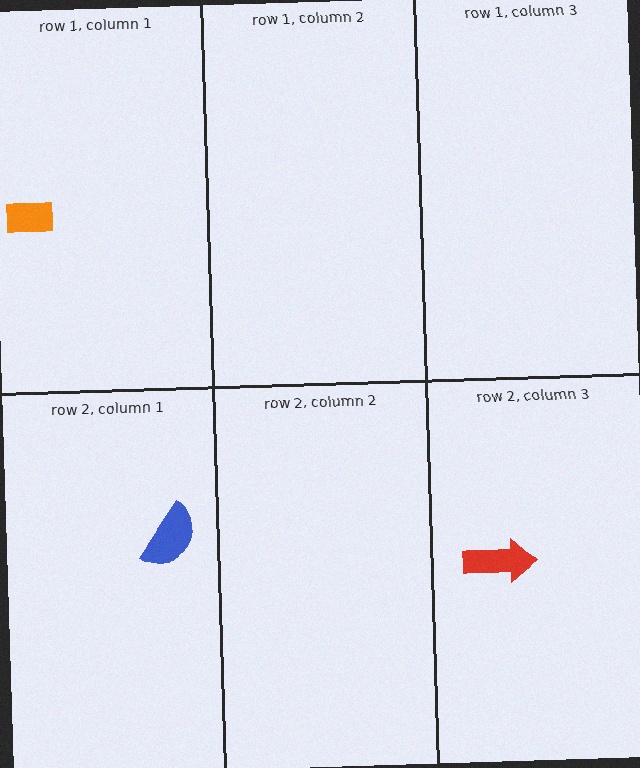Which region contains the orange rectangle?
The row 1, column 1 region.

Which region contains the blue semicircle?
The row 2, column 1 region.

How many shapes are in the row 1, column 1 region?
1.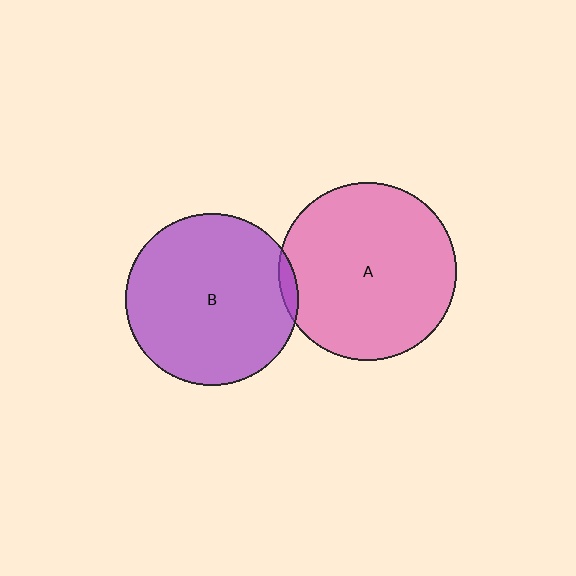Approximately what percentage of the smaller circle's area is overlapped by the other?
Approximately 5%.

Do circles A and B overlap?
Yes.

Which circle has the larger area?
Circle A (pink).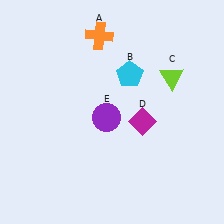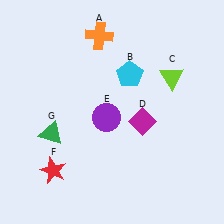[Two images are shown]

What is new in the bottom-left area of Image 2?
A green triangle (G) was added in the bottom-left area of Image 2.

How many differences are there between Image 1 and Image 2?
There are 2 differences between the two images.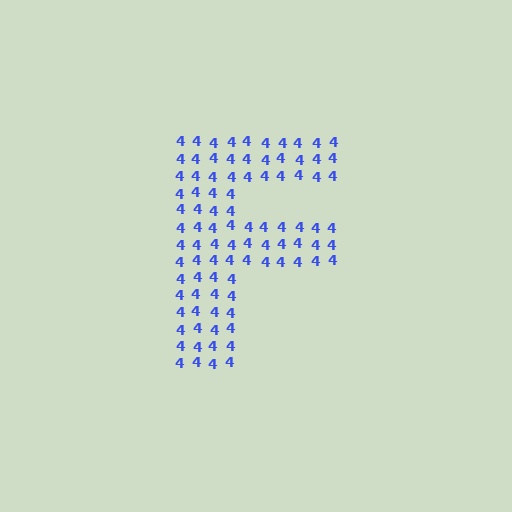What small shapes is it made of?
It is made of small digit 4's.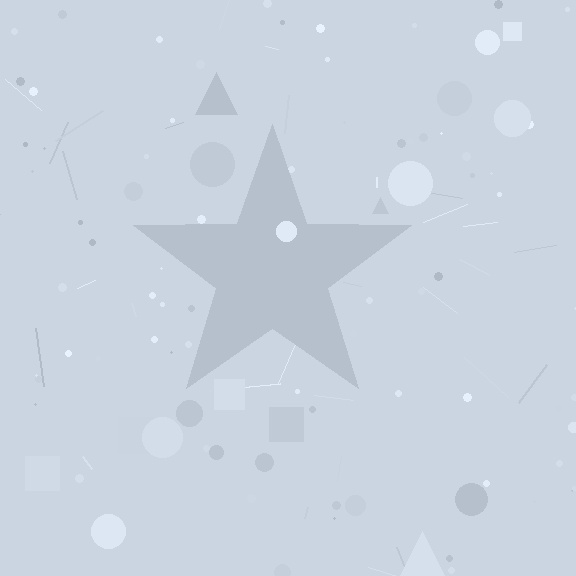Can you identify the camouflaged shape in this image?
The camouflaged shape is a star.